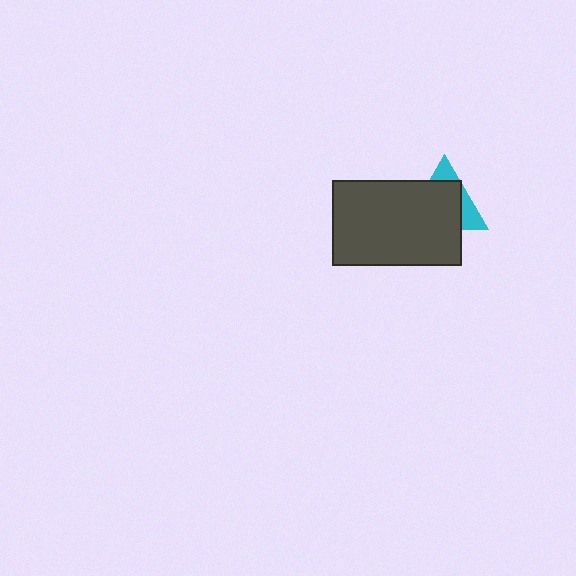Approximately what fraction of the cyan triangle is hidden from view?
Roughly 69% of the cyan triangle is hidden behind the dark gray rectangle.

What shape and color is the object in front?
The object in front is a dark gray rectangle.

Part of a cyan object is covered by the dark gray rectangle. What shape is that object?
It is a triangle.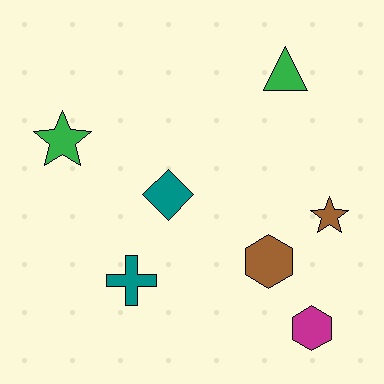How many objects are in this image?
There are 7 objects.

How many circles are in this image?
There are no circles.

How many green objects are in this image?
There are 2 green objects.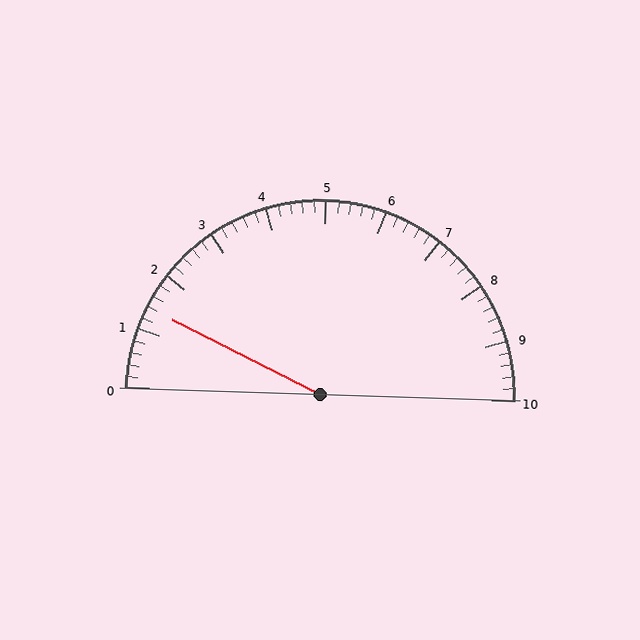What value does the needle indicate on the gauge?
The needle indicates approximately 1.4.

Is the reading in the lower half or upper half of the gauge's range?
The reading is in the lower half of the range (0 to 10).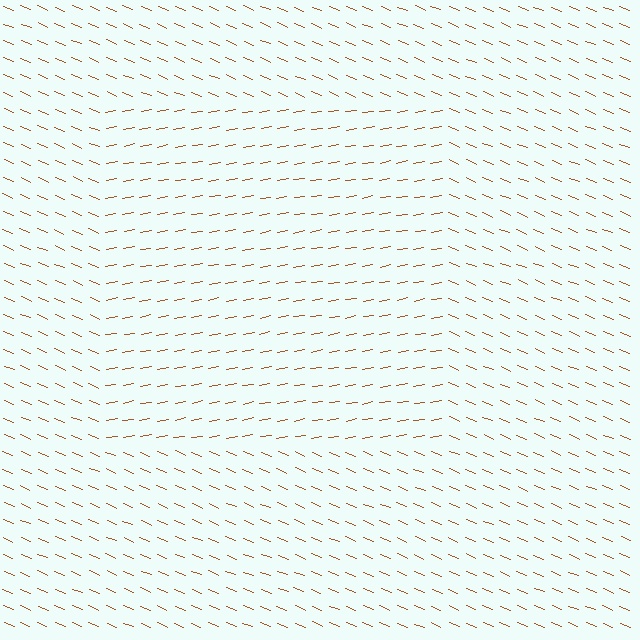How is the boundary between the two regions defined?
The boundary is defined purely by a change in line orientation (approximately 32 degrees difference). All lines are the same color and thickness.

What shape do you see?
I see a rectangle.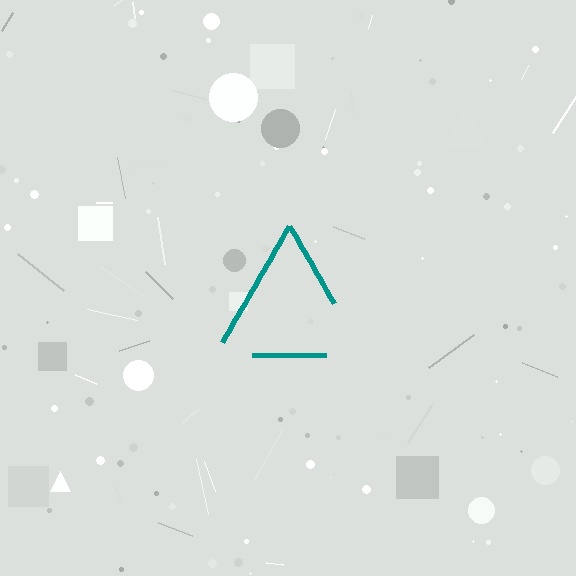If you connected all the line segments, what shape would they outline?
They would outline a triangle.